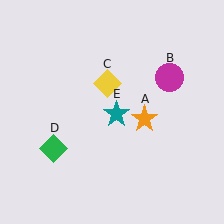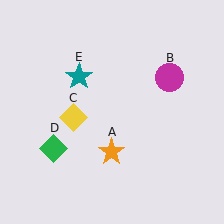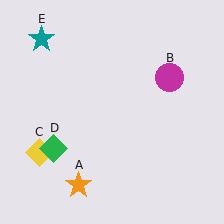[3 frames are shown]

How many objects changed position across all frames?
3 objects changed position: orange star (object A), yellow diamond (object C), teal star (object E).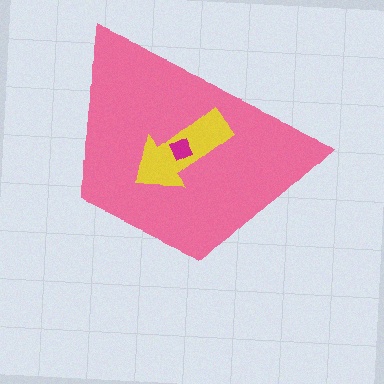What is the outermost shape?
The pink trapezoid.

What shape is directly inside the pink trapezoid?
The yellow arrow.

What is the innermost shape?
The magenta diamond.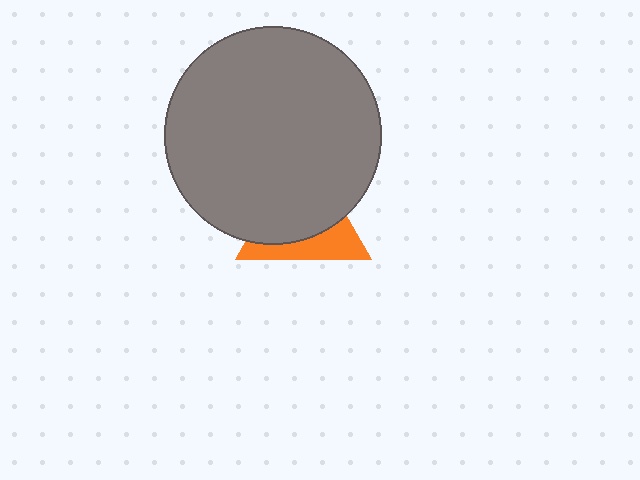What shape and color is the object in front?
The object in front is a gray circle.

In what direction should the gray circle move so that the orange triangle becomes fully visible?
The gray circle should move up. That is the shortest direction to clear the overlap and leave the orange triangle fully visible.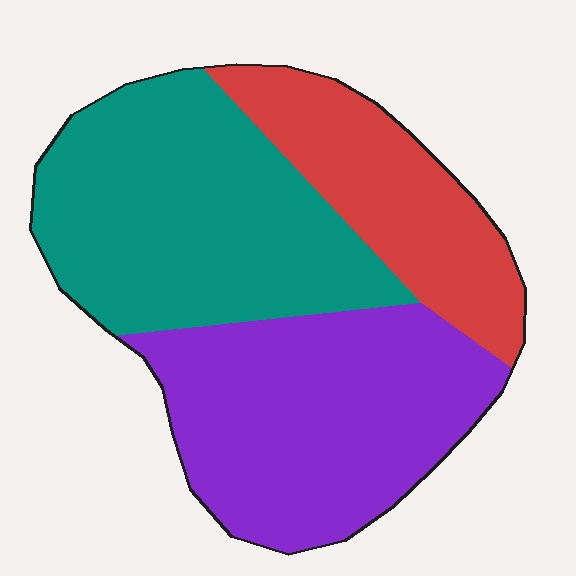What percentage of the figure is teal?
Teal covers around 40% of the figure.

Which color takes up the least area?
Red, at roughly 20%.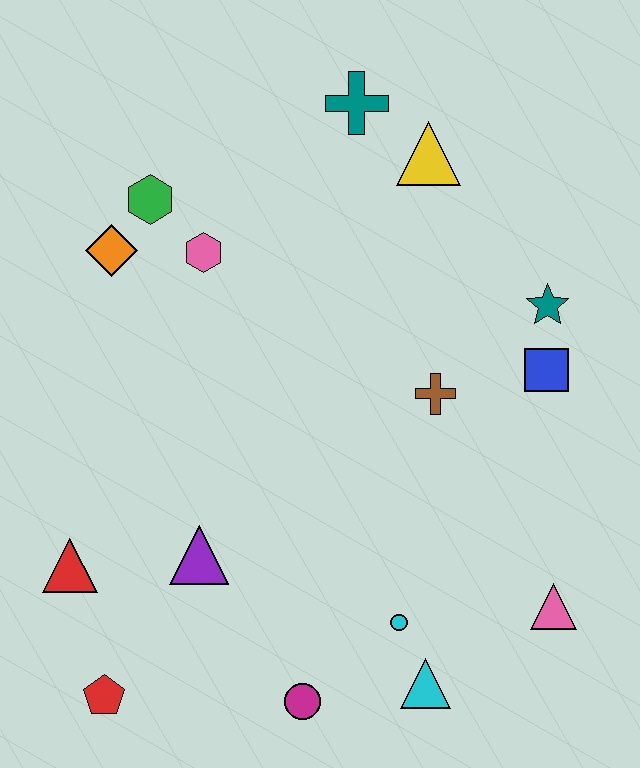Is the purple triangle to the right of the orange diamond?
Yes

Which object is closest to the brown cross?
The blue square is closest to the brown cross.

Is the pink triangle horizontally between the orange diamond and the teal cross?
No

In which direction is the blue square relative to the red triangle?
The blue square is to the right of the red triangle.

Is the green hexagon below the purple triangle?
No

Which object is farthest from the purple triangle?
The teal cross is farthest from the purple triangle.